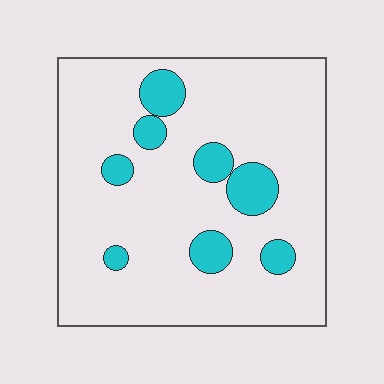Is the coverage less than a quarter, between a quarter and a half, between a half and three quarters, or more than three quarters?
Less than a quarter.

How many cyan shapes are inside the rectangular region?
8.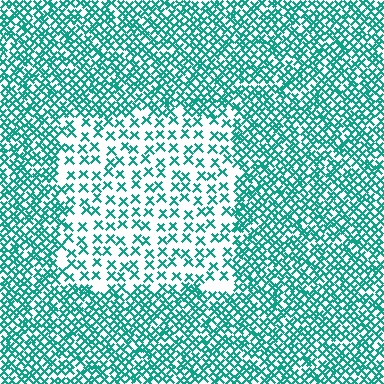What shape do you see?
I see a rectangle.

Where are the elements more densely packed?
The elements are more densely packed outside the rectangle boundary.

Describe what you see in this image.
The image contains small teal elements arranged at two different densities. A rectangle-shaped region is visible where the elements are less densely packed than the surrounding area.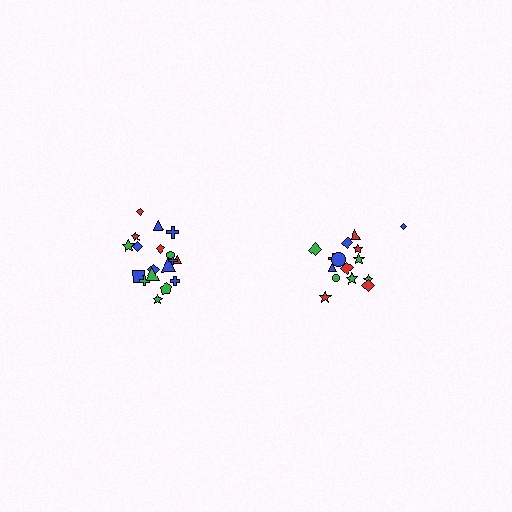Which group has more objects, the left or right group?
The left group.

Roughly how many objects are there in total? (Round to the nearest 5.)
Roughly 35 objects in total.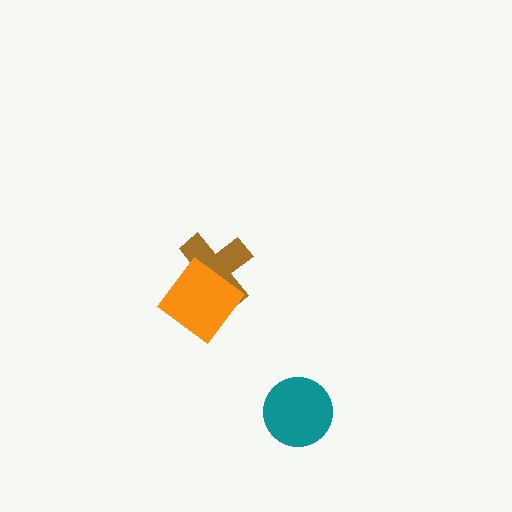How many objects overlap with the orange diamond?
1 object overlaps with the orange diamond.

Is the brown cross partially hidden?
Yes, it is partially covered by another shape.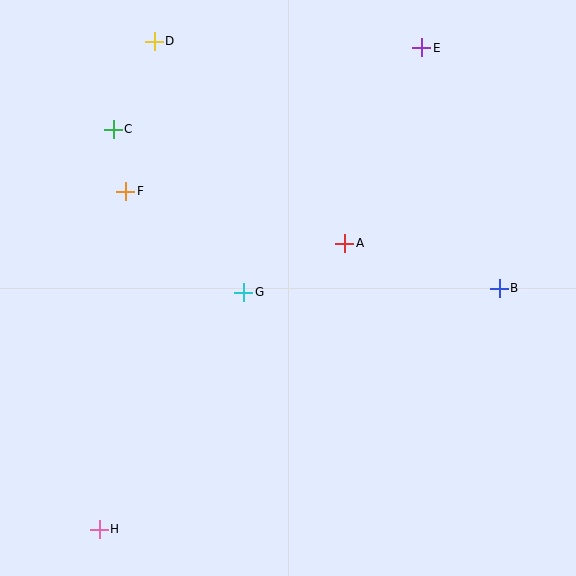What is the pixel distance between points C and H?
The distance between C and H is 400 pixels.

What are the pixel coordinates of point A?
Point A is at (345, 243).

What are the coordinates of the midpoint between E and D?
The midpoint between E and D is at (288, 45).